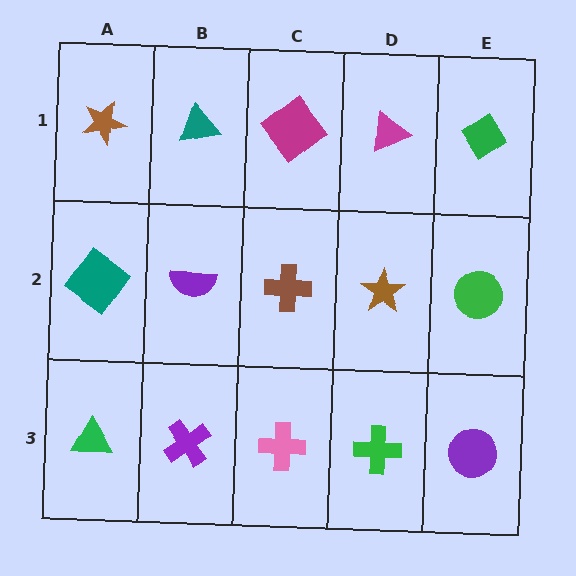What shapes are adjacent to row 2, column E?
A green diamond (row 1, column E), a purple circle (row 3, column E), a brown star (row 2, column D).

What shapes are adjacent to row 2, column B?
A teal triangle (row 1, column B), a purple cross (row 3, column B), a teal diamond (row 2, column A), a brown cross (row 2, column C).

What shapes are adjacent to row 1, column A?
A teal diamond (row 2, column A), a teal triangle (row 1, column B).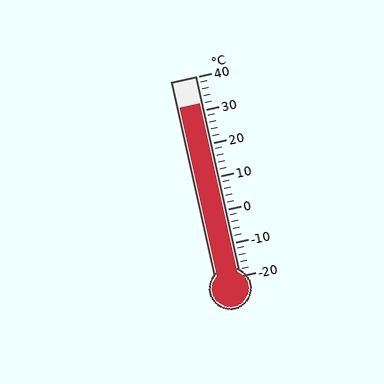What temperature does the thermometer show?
The thermometer shows approximately 32°C.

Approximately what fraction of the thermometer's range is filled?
The thermometer is filled to approximately 85% of its range.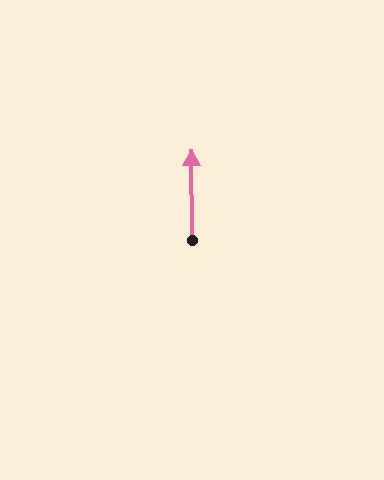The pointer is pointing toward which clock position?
Roughly 12 o'clock.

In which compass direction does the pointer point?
North.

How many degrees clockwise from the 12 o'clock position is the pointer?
Approximately 360 degrees.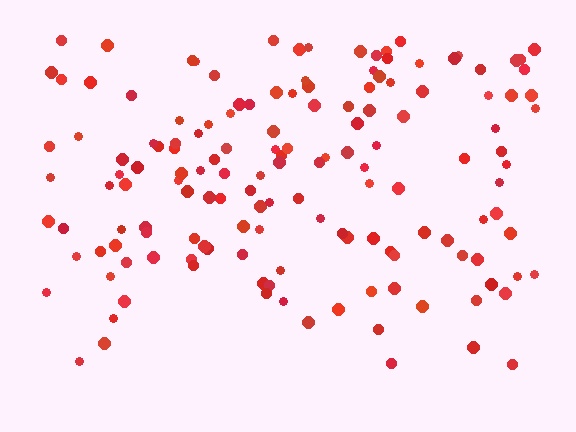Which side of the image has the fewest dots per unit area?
The bottom.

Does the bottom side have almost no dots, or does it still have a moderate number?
Still a moderate number, just noticeably fewer than the top.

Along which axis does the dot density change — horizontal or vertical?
Vertical.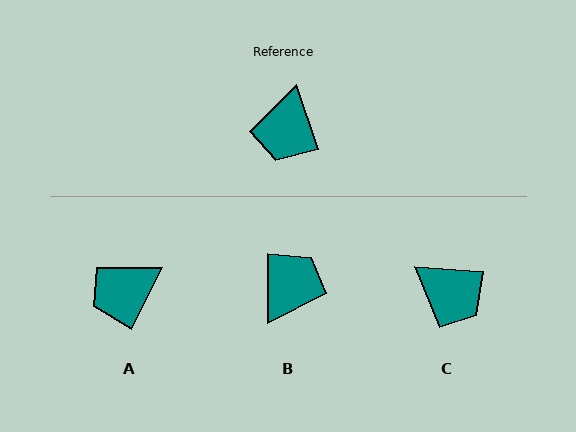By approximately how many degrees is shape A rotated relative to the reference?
Approximately 46 degrees clockwise.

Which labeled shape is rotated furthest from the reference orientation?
B, about 161 degrees away.